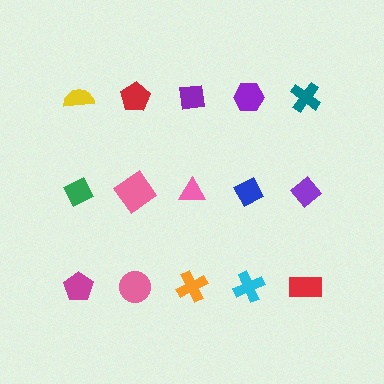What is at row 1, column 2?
A red pentagon.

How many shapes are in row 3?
5 shapes.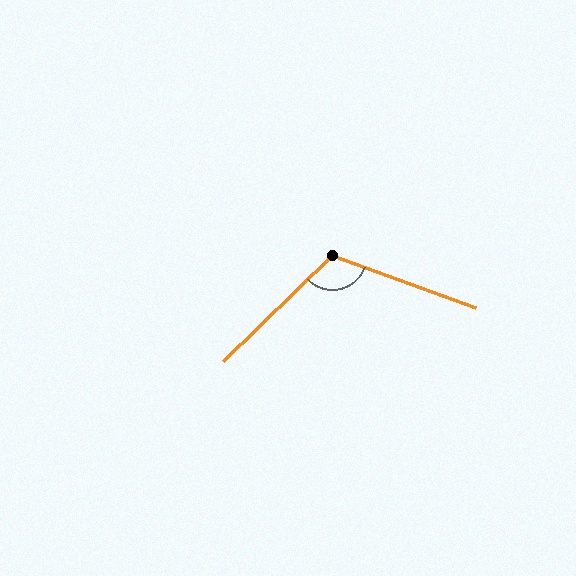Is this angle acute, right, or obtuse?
It is obtuse.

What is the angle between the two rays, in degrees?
Approximately 116 degrees.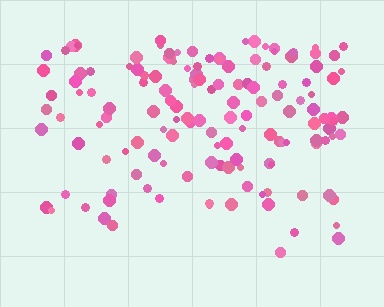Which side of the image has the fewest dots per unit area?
The bottom.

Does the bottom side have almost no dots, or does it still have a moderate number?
Still a moderate number, just noticeably fewer than the top.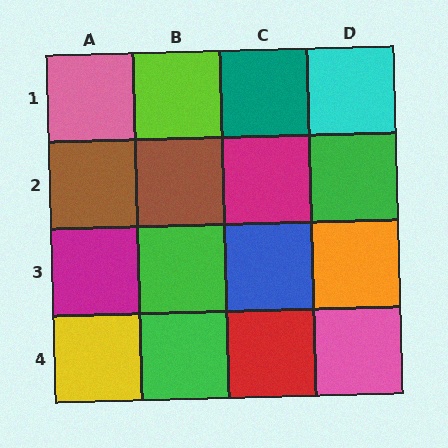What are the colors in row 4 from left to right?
Yellow, green, red, pink.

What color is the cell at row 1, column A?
Pink.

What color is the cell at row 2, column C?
Magenta.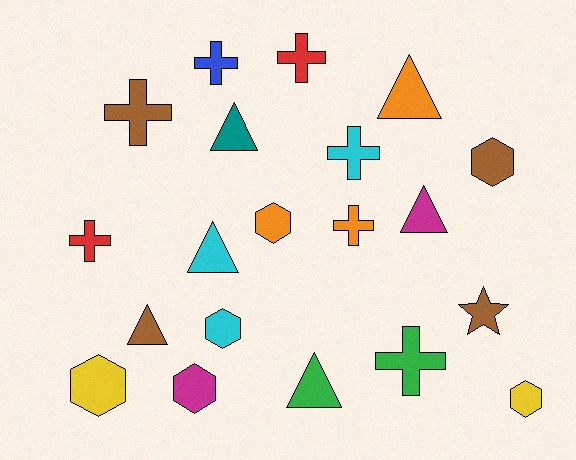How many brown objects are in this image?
There are 4 brown objects.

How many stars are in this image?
There is 1 star.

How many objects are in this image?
There are 20 objects.